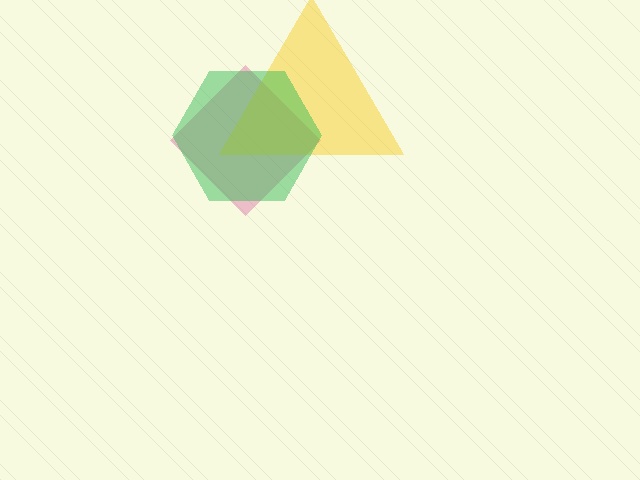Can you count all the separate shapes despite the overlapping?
Yes, there are 3 separate shapes.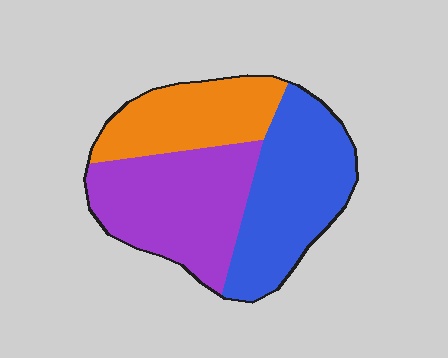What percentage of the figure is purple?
Purple covers 38% of the figure.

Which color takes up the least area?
Orange, at roughly 25%.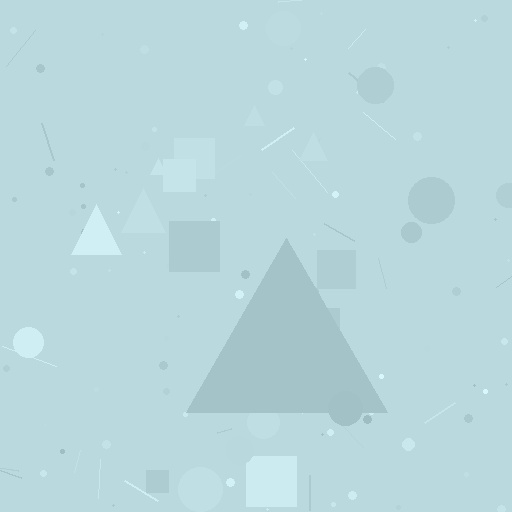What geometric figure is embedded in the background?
A triangle is embedded in the background.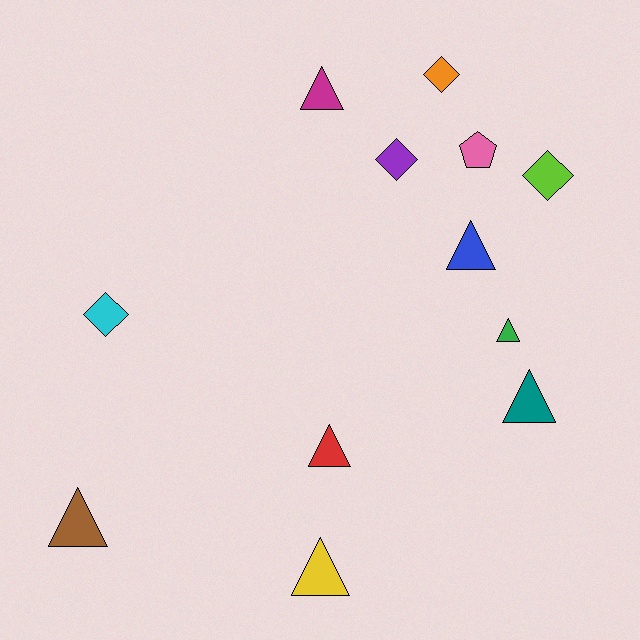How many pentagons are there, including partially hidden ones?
There is 1 pentagon.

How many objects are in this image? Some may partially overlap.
There are 12 objects.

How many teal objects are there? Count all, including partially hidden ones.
There is 1 teal object.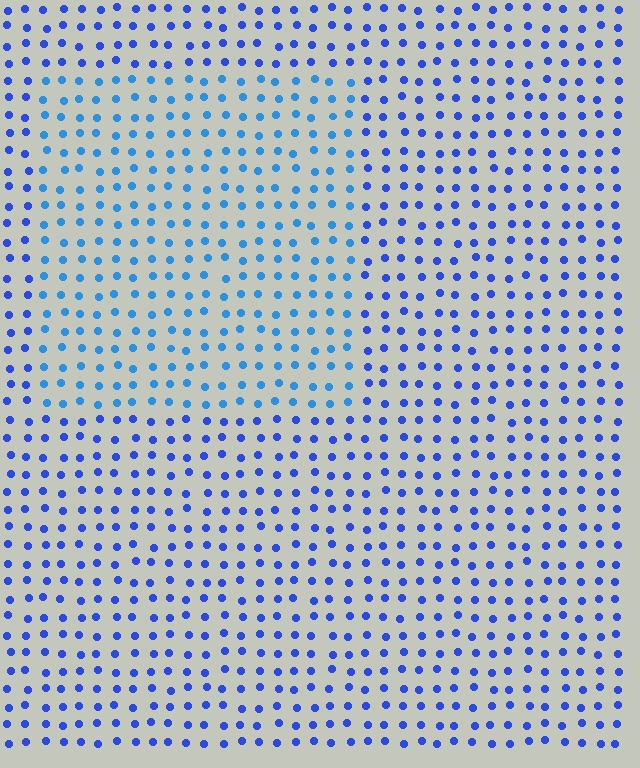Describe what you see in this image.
The image is filled with small blue elements in a uniform arrangement. A rectangle-shaped region is visible where the elements are tinted to a slightly different hue, forming a subtle color boundary.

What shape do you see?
I see a rectangle.